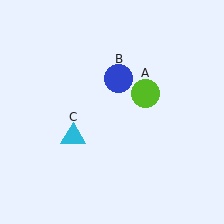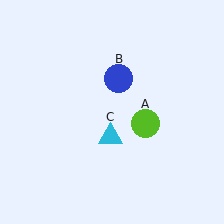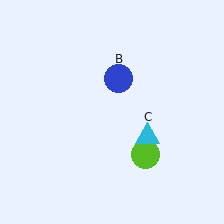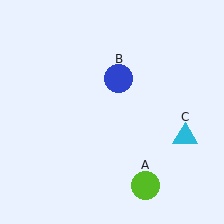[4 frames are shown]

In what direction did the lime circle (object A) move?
The lime circle (object A) moved down.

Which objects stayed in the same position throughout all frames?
Blue circle (object B) remained stationary.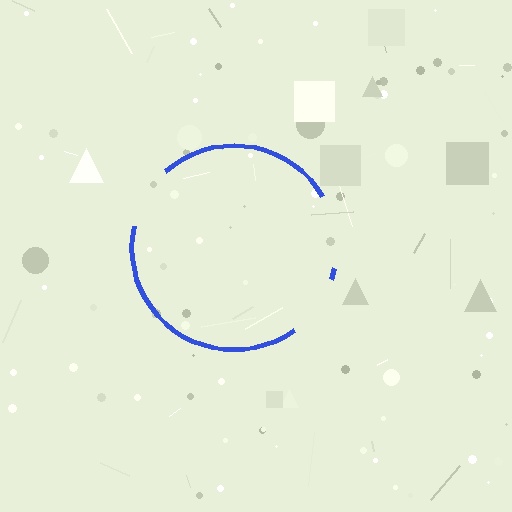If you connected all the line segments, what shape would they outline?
They would outline a circle.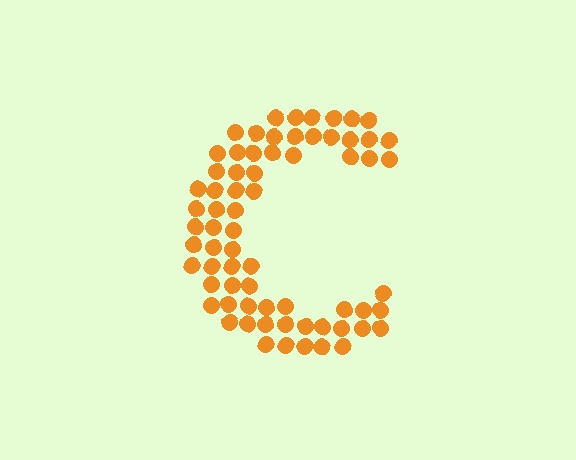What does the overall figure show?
The overall figure shows the letter C.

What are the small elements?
The small elements are circles.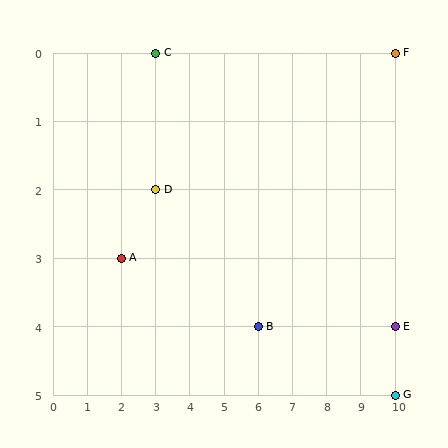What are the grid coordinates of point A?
Point A is at grid coordinates (2, 3).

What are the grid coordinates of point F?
Point F is at grid coordinates (10, 0).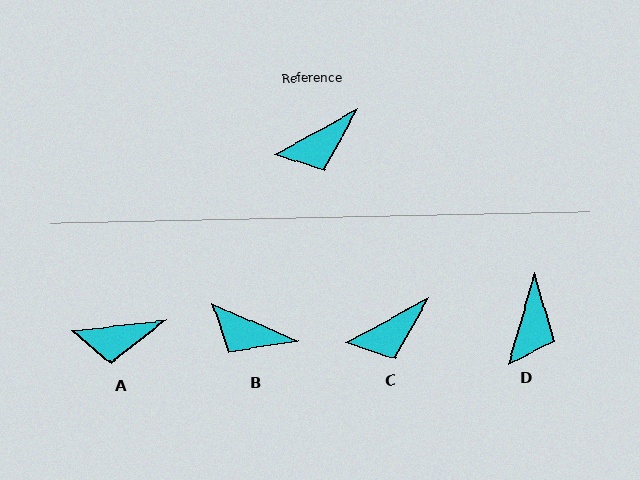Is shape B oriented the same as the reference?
No, it is off by about 52 degrees.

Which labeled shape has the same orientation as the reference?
C.